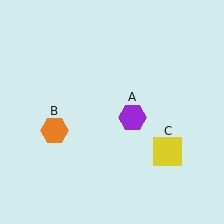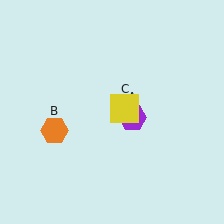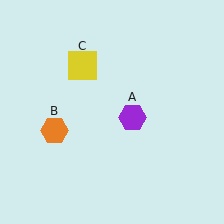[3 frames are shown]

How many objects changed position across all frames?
1 object changed position: yellow square (object C).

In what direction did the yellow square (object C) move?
The yellow square (object C) moved up and to the left.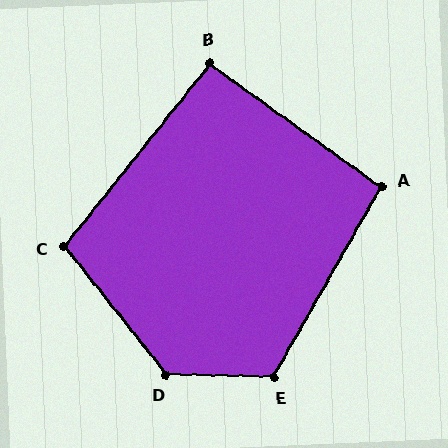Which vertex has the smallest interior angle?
B, at approximately 93 degrees.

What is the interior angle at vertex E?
Approximately 118 degrees (obtuse).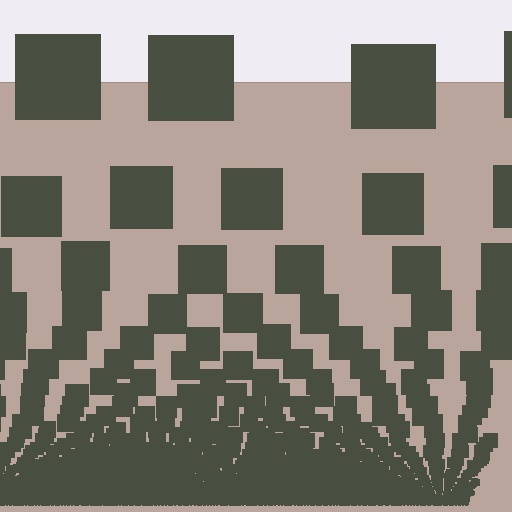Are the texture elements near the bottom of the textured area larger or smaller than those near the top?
Smaller. The gradient is inverted — elements near the bottom are smaller and denser.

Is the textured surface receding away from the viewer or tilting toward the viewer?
The surface appears to tilt toward the viewer. Texture elements get larger and sparser toward the top.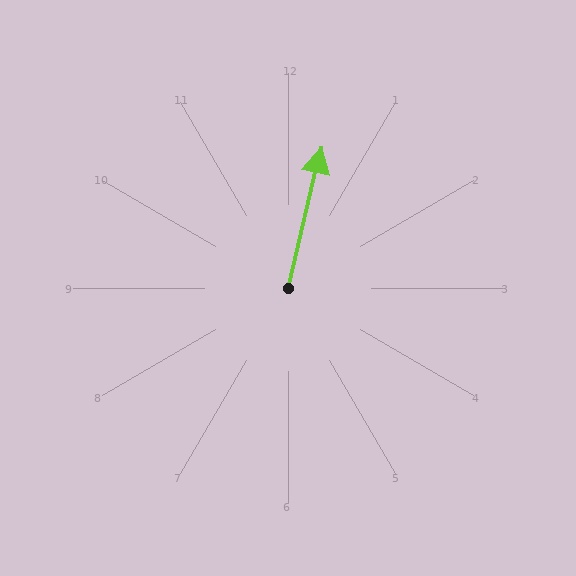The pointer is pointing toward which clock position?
Roughly 12 o'clock.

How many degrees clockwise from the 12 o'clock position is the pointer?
Approximately 13 degrees.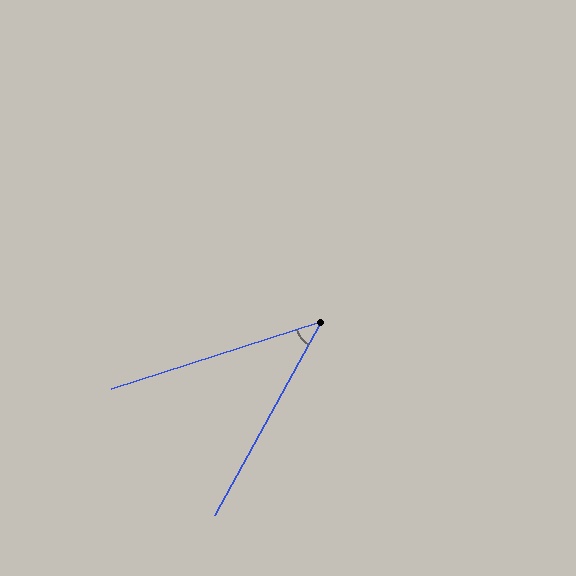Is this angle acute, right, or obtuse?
It is acute.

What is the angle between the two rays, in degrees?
Approximately 43 degrees.